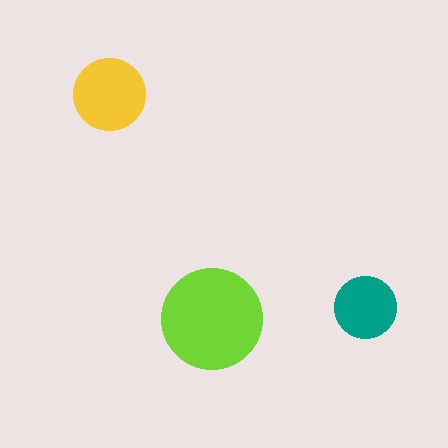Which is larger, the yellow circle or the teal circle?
The yellow one.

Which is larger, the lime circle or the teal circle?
The lime one.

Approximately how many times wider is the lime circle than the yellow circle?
About 1.5 times wider.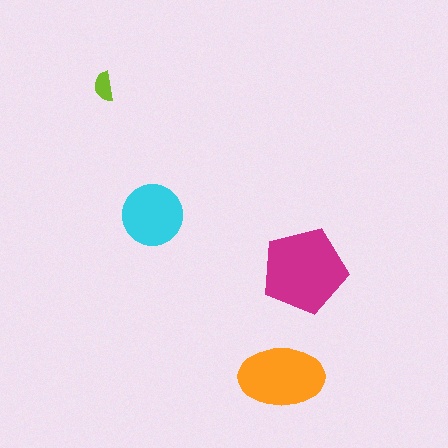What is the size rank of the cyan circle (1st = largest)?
3rd.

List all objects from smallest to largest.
The lime semicircle, the cyan circle, the orange ellipse, the magenta pentagon.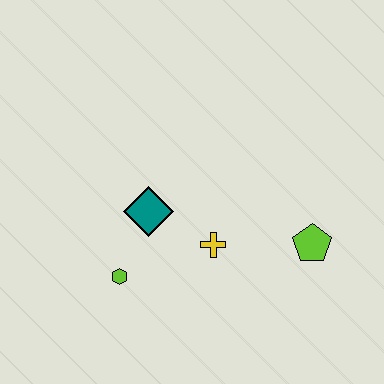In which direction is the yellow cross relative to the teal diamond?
The yellow cross is to the right of the teal diamond.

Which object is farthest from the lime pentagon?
The lime hexagon is farthest from the lime pentagon.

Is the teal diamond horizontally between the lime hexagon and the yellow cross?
Yes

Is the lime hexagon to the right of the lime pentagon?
No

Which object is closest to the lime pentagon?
The yellow cross is closest to the lime pentagon.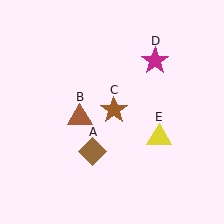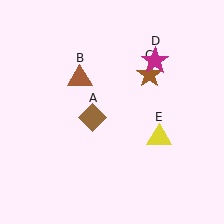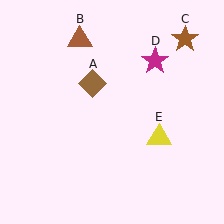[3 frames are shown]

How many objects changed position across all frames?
3 objects changed position: brown diamond (object A), brown triangle (object B), brown star (object C).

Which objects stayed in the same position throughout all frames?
Magenta star (object D) and yellow triangle (object E) remained stationary.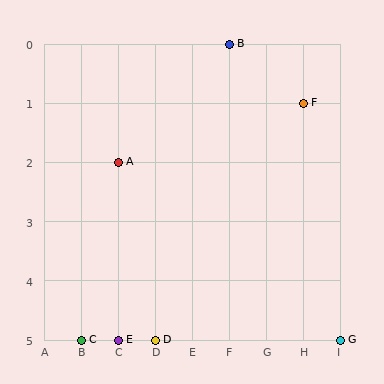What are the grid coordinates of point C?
Point C is at grid coordinates (B, 5).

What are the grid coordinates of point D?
Point D is at grid coordinates (D, 5).